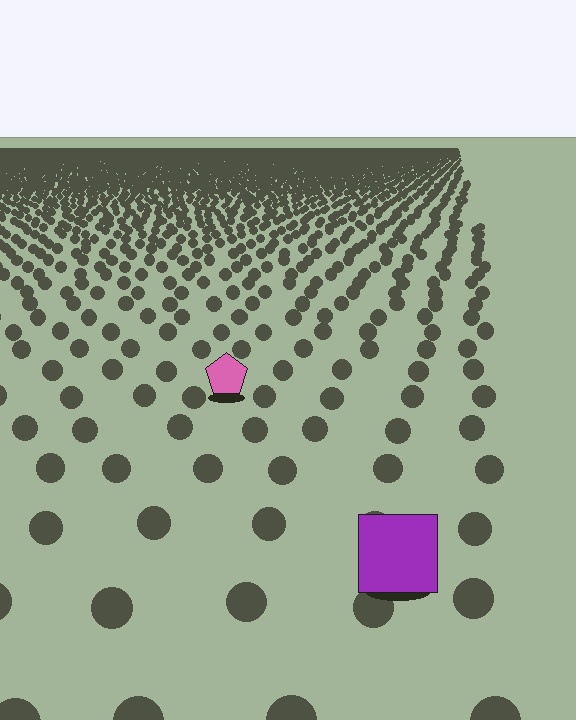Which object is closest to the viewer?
The purple square is closest. The texture marks near it are larger and more spread out.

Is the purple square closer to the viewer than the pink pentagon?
Yes. The purple square is closer — you can tell from the texture gradient: the ground texture is coarser near it.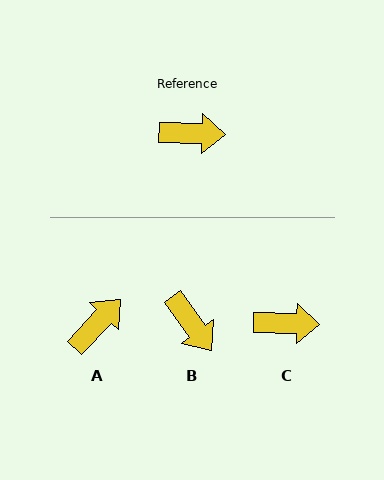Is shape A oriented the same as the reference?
No, it is off by about 48 degrees.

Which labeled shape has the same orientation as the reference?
C.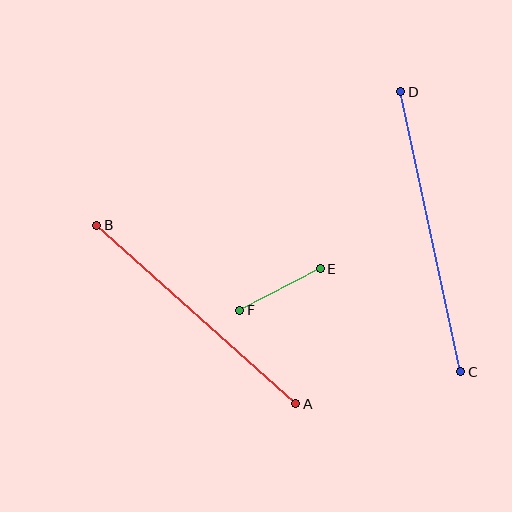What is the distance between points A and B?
The distance is approximately 267 pixels.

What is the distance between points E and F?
The distance is approximately 91 pixels.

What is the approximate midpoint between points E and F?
The midpoint is at approximately (280, 289) pixels.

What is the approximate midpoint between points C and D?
The midpoint is at approximately (431, 232) pixels.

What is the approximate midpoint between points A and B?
The midpoint is at approximately (196, 314) pixels.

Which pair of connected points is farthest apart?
Points C and D are farthest apart.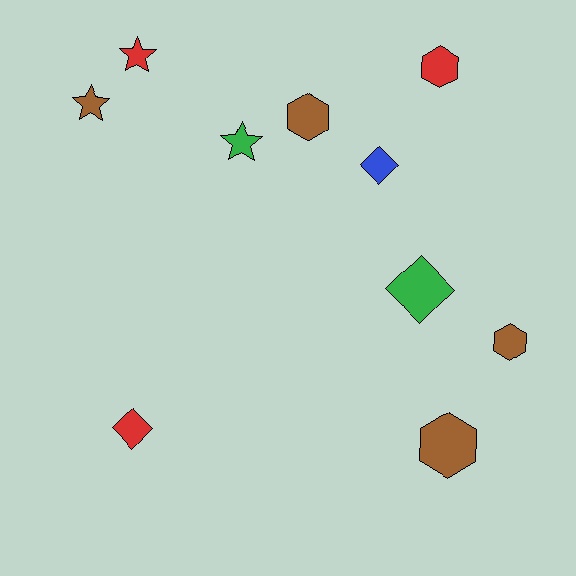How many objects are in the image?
There are 10 objects.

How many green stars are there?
There is 1 green star.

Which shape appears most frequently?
Hexagon, with 4 objects.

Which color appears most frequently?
Brown, with 4 objects.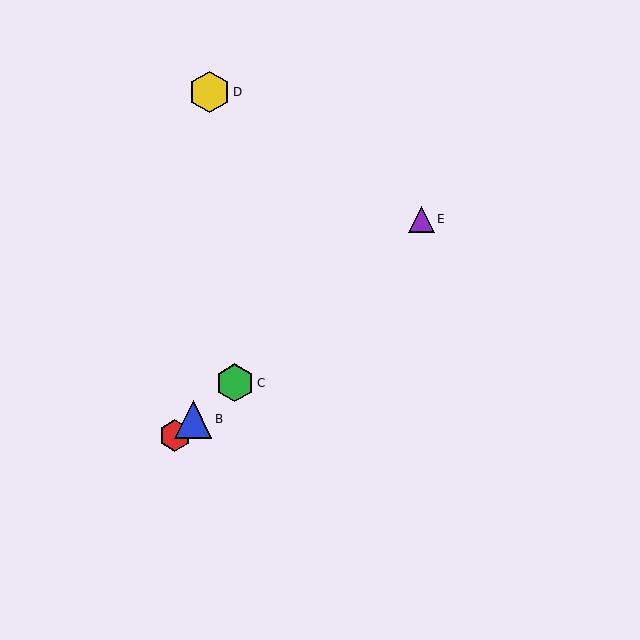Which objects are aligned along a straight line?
Objects A, B, C, E are aligned along a straight line.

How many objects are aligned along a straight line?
4 objects (A, B, C, E) are aligned along a straight line.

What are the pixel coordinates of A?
Object A is at (174, 435).